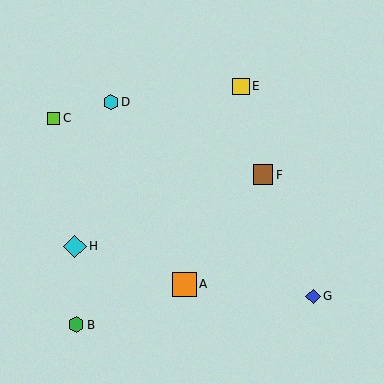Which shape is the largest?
The orange square (labeled A) is the largest.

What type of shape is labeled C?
Shape C is a lime square.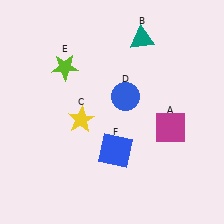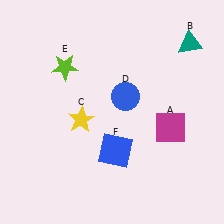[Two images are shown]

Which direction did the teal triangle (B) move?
The teal triangle (B) moved right.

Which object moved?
The teal triangle (B) moved right.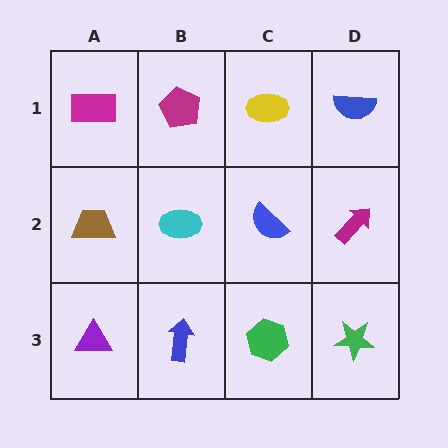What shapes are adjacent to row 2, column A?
A magenta rectangle (row 1, column A), a purple triangle (row 3, column A), a cyan ellipse (row 2, column B).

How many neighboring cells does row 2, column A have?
3.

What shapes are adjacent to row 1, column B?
A cyan ellipse (row 2, column B), a magenta rectangle (row 1, column A), a yellow ellipse (row 1, column C).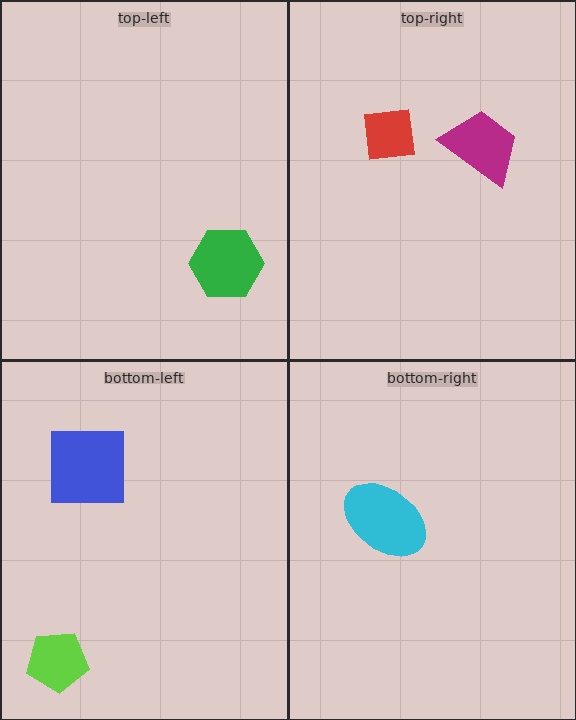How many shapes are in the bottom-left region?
2.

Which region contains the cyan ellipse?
The bottom-right region.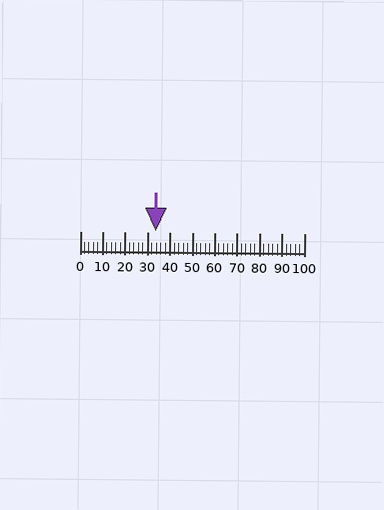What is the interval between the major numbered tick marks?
The major tick marks are spaced 10 units apart.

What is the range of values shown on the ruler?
The ruler shows values from 0 to 100.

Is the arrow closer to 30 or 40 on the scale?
The arrow is closer to 30.